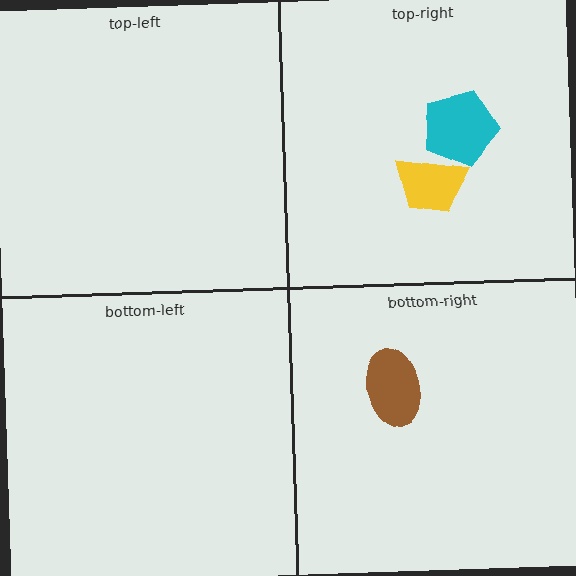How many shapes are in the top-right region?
2.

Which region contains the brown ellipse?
The bottom-right region.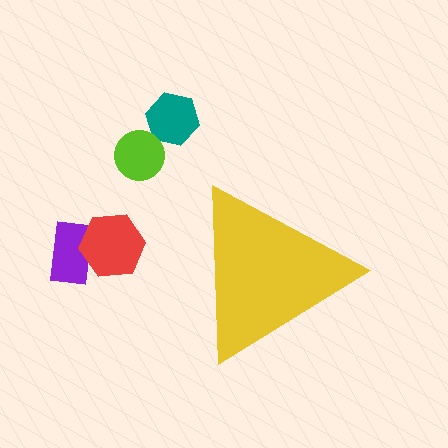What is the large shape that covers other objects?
A yellow triangle.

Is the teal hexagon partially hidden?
No, the teal hexagon is fully visible.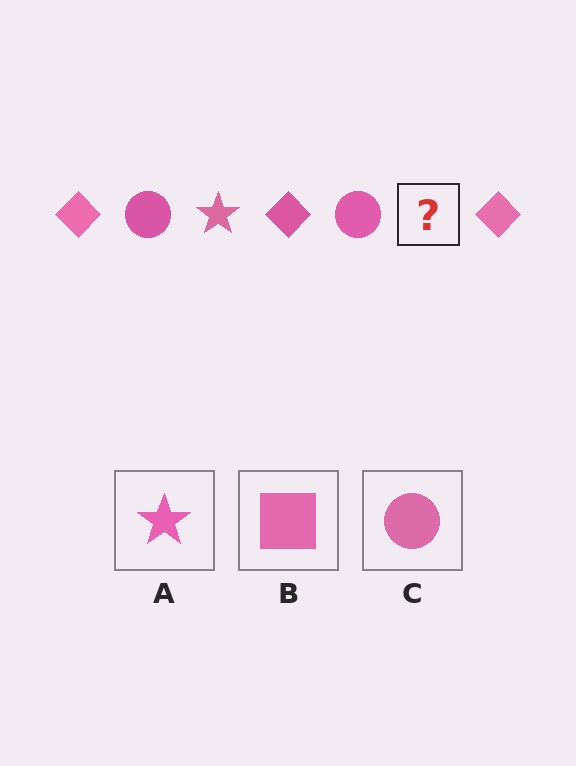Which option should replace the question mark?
Option A.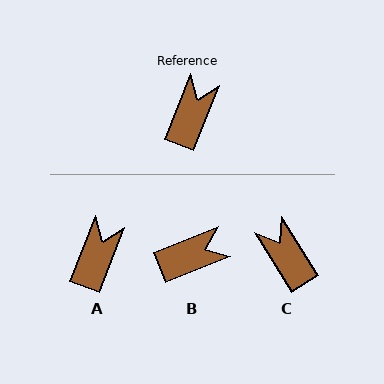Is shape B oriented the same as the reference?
No, it is off by about 47 degrees.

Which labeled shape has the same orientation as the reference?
A.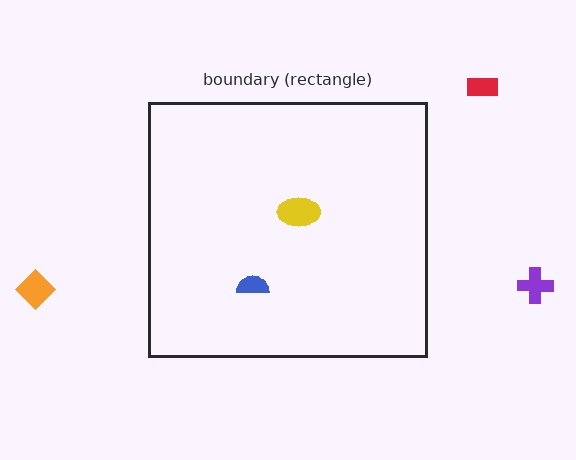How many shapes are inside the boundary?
2 inside, 3 outside.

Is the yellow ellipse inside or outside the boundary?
Inside.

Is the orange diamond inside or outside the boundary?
Outside.